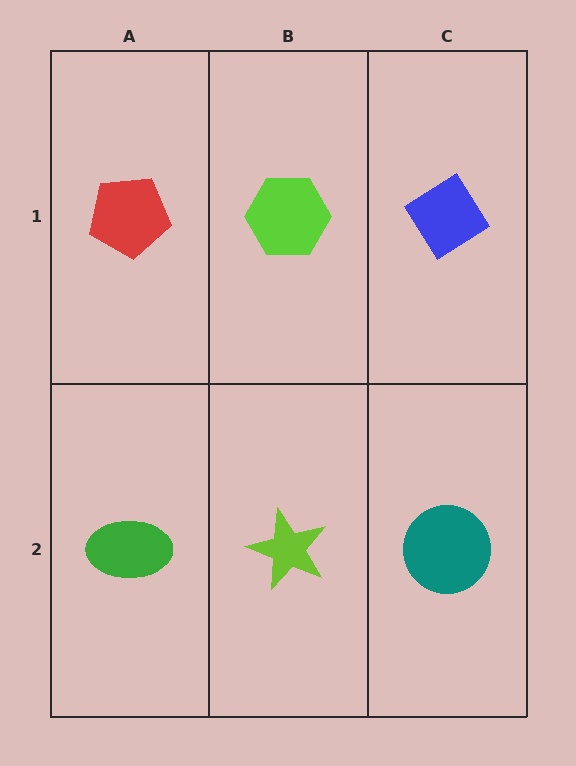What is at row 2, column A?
A green ellipse.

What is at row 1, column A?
A red pentagon.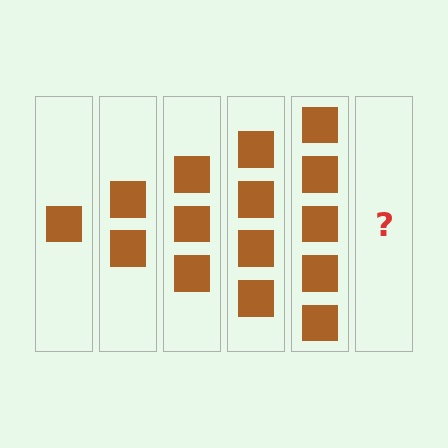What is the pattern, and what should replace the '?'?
The pattern is that each step adds one more square. The '?' should be 6 squares.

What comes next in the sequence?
The next element should be 6 squares.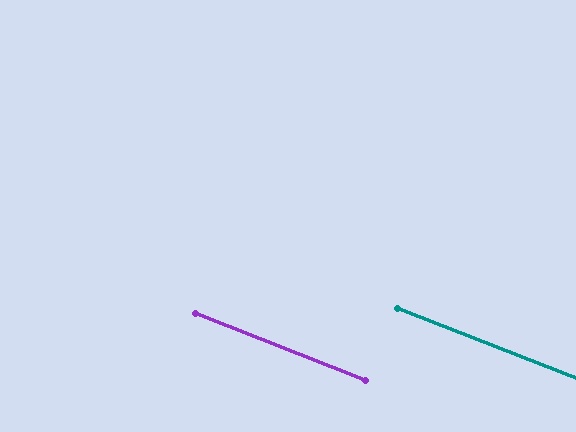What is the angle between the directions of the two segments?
Approximately 0 degrees.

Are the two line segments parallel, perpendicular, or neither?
Parallel — their directions differ by only 0.1°.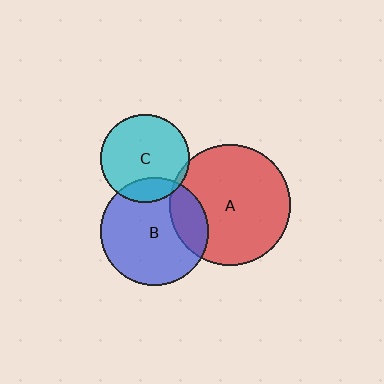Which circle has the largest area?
Circle A (red).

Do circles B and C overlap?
Yes.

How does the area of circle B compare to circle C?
Approximately 1.5 times.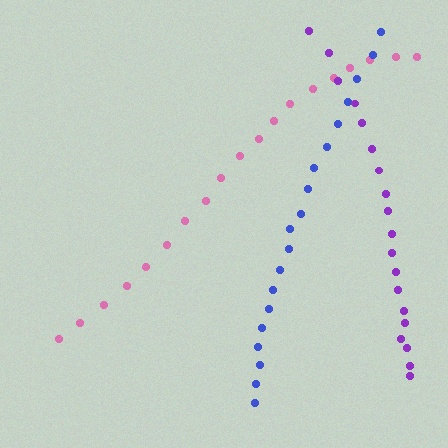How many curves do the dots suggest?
There are 3 distinct paths.